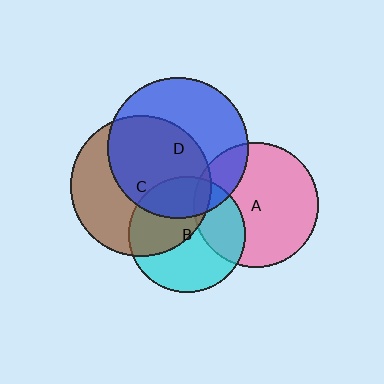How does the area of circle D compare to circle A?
Approximately 1.3 times.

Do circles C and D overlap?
Yes.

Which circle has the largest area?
Circle D (blue).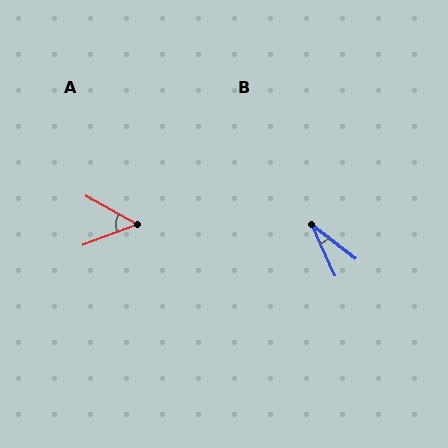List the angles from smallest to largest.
B (28°), A (50°).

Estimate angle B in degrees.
Approximately 28 degrees.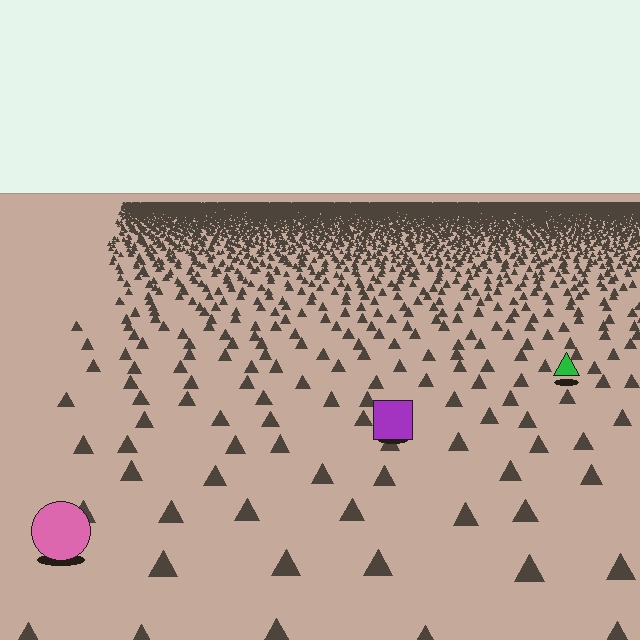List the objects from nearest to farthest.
From nearest to farthest: the pink circle, the purple square, the green triangle.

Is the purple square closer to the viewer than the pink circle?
No. The pink circle is closer — you can tell from the texture gradient: the ground texture is coarser near it.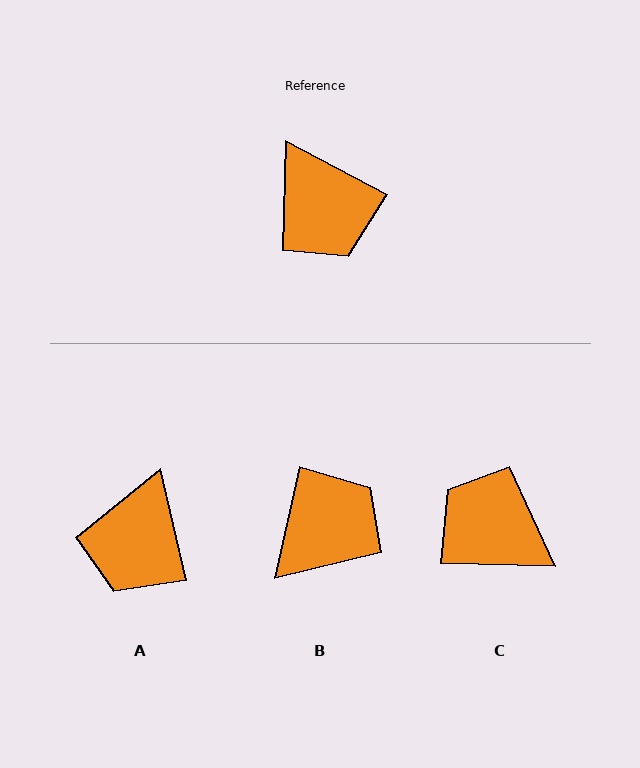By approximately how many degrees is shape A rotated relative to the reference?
Approximately 49 degrees clockwise.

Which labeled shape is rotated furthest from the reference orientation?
C, about 154 degrees away.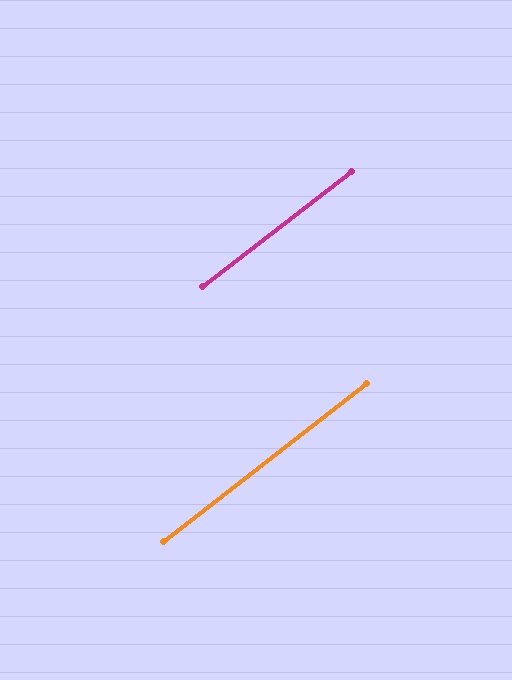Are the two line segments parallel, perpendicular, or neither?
Parallel — their directions differ by only 0.3°.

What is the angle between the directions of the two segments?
Approximately 0 degrees.